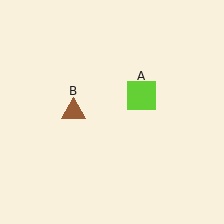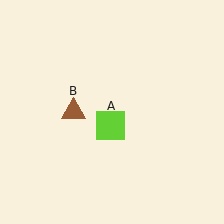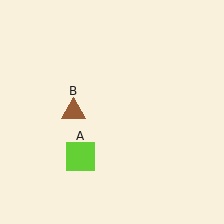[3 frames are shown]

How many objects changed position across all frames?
1 object changed position: lime square (object A).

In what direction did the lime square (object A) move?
The lime square (object A) moved down and to the left.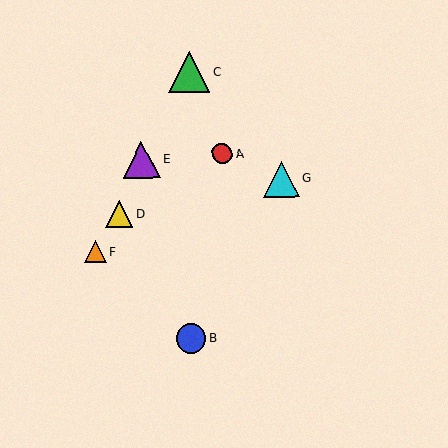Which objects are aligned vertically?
Objects B, C are aligned vertically.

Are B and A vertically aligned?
No, B is at x≈191 and A is at x≈222.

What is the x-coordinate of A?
Object A is at x≈222.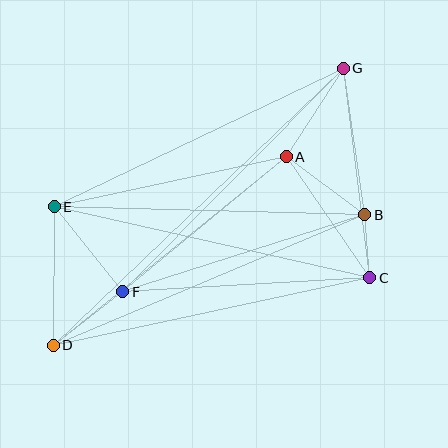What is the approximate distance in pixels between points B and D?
The distance between B and D is approximately 338 pixels.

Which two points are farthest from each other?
Points D and G are farthest from each other.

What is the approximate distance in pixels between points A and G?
The distance between A and G is approximately 105 pixels.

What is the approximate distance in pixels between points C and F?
The distance between C and F is approximately 247 pixels.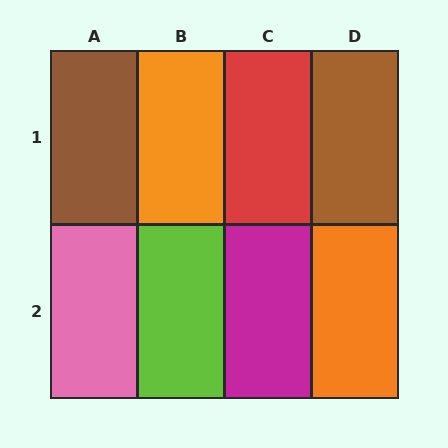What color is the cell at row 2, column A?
Pink.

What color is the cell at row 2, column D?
Orange.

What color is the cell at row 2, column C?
Magenta.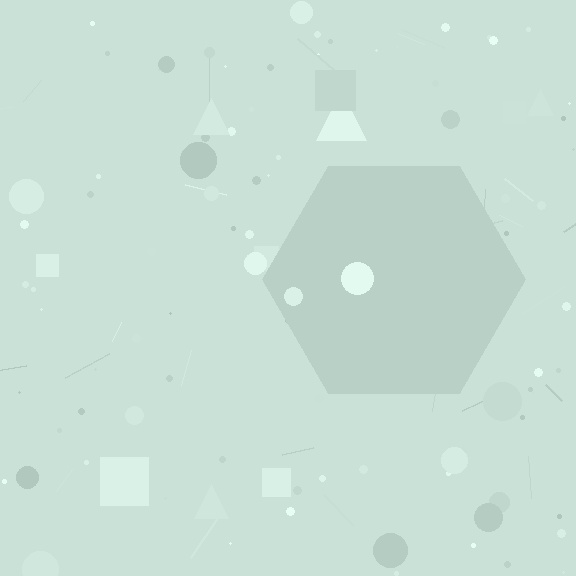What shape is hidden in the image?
A hexagon is hidden in the image.